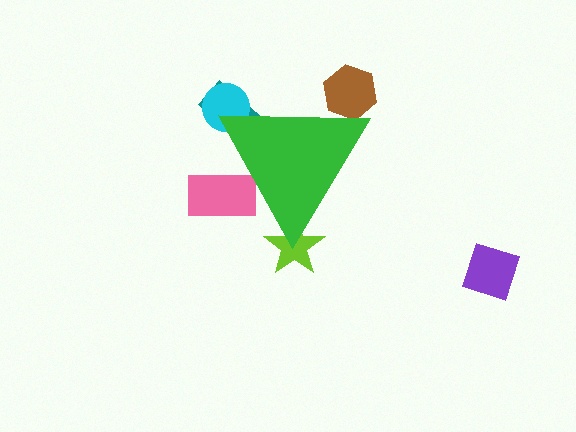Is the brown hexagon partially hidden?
Yes, the brown hexagon is partially hidden behind the green triangle.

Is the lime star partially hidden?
Yes, the lime star is partially hidden behind the green triangle.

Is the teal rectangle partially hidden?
Yes, the teal rectangle is partially hidden behind the green triangle.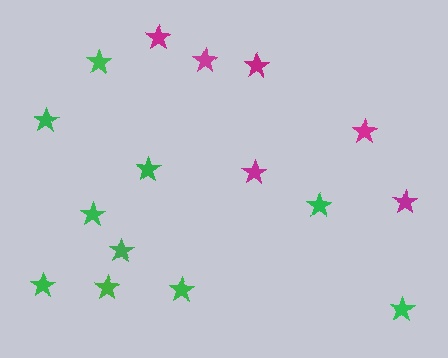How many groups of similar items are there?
There are 2 groups: one group of magenta stars (6) and one group of green stars (10).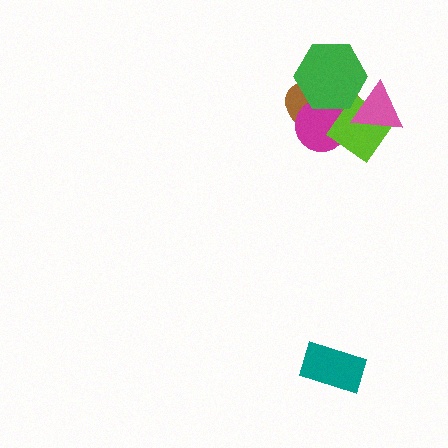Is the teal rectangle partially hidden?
No, no other shape covers it.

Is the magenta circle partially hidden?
Yes, it is partially covered by another shape.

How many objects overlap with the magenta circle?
3 objects overlap with the magenta circle.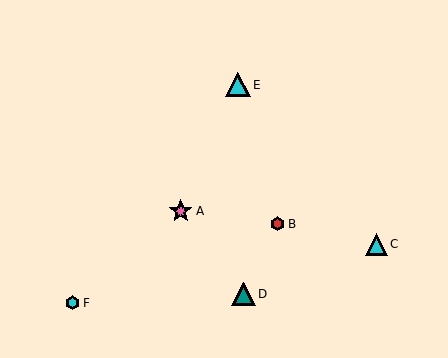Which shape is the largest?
The cyan triangle (labeled E) is the largest.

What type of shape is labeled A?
Shape A is a pink star.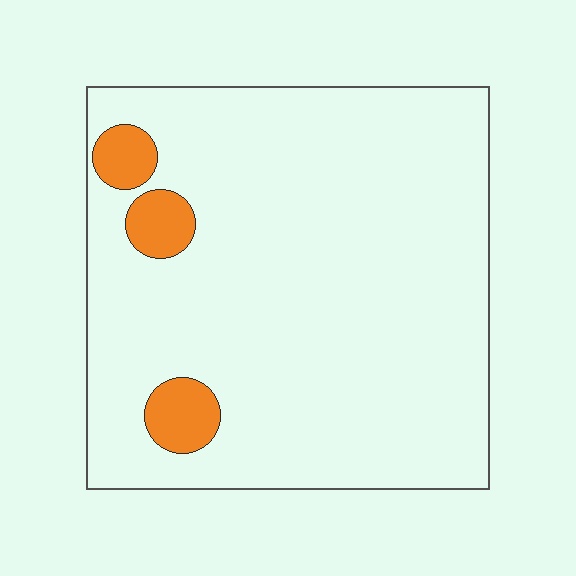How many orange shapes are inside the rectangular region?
3.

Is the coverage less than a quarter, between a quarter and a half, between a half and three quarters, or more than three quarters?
Less than a quarter.